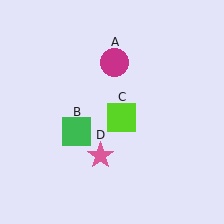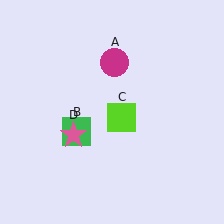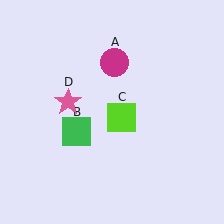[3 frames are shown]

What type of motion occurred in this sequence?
The pink star (object D) rotated clockwise around the center of the scene.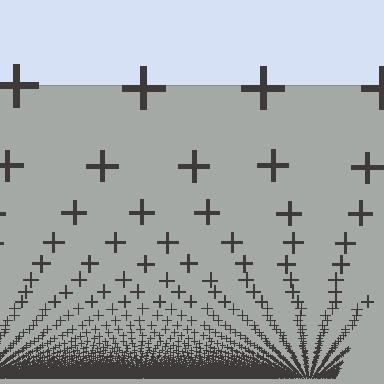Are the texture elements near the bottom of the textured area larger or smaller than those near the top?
Smaller. The gradient is inverted — elements near the bottom are smaller and denser.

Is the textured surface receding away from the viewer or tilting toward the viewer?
The surface appears to tilt toward the viewer. Texture elements get larger and sparser toward the top.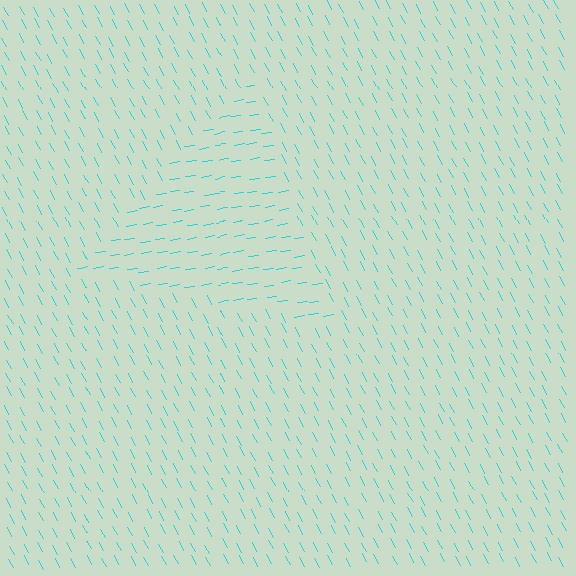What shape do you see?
I see a triangle.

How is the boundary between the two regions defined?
The boundary is defined purely by a change in line orientation (approximately 70 degrees difference). All lines are the same color and thickness.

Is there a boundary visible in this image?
Yes, there is a texture boundary formed by a change in line orientation.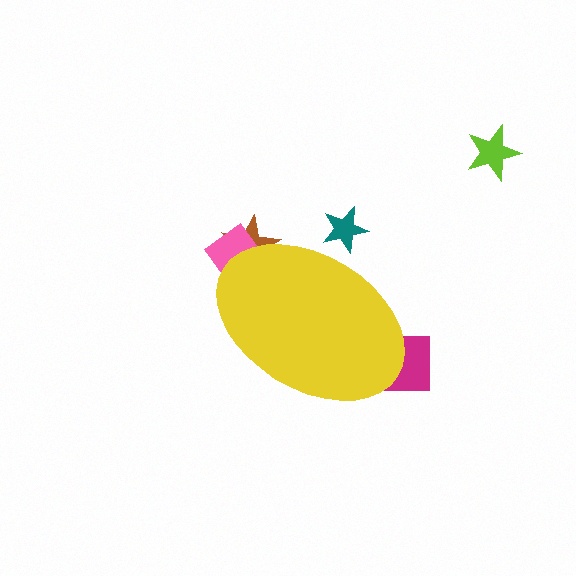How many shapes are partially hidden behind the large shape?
4 shapes are partially hidden.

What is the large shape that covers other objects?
A yellow ellipse.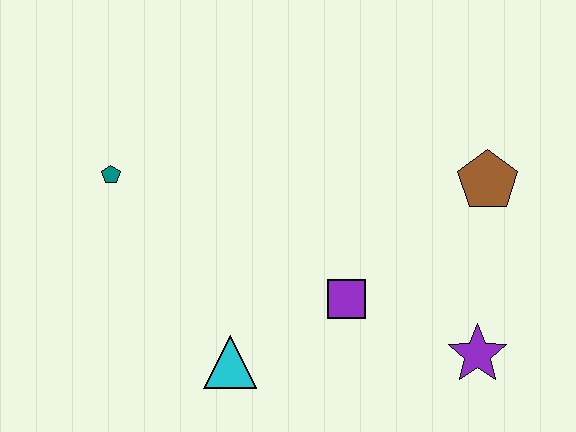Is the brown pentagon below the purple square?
No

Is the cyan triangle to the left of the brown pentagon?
Yes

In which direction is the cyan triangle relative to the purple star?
The cyan triangle is to the left of the purple star.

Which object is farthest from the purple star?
The teal pentagon is farthest from the purple star.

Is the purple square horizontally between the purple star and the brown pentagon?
No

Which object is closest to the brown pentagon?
The purple star is closest to the brown pentagon.